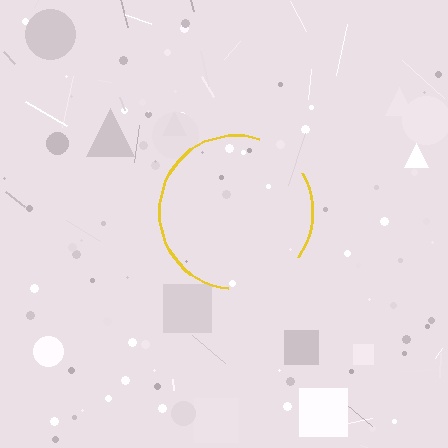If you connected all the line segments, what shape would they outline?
They would outline a circle.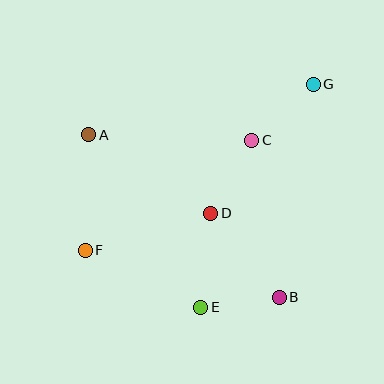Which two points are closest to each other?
Points B and E are closest to each other.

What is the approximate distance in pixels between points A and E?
The distance between A and E is approximately 205 pixels.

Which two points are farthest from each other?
Points F and G are farthest from each other.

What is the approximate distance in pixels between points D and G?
The distance between D and G is approximately 164 pixels.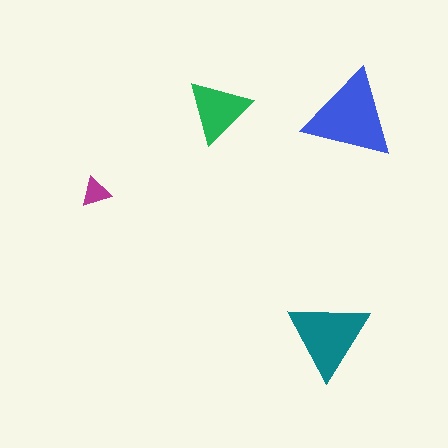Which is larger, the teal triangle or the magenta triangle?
The teal one.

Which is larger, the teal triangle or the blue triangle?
The blue one.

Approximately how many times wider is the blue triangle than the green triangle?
About 1.5 times wider.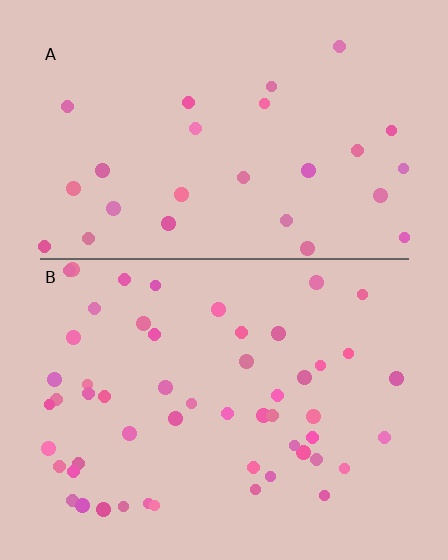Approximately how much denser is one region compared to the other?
Approximately 2.0× — region B over region A.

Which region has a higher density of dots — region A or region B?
B (the bottom).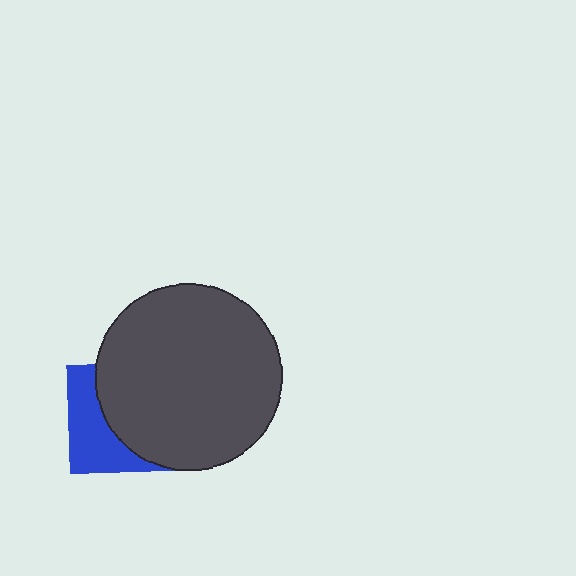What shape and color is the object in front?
The object in front is a dark gray circle.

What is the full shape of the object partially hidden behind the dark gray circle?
The partially hidden object is a blue square.